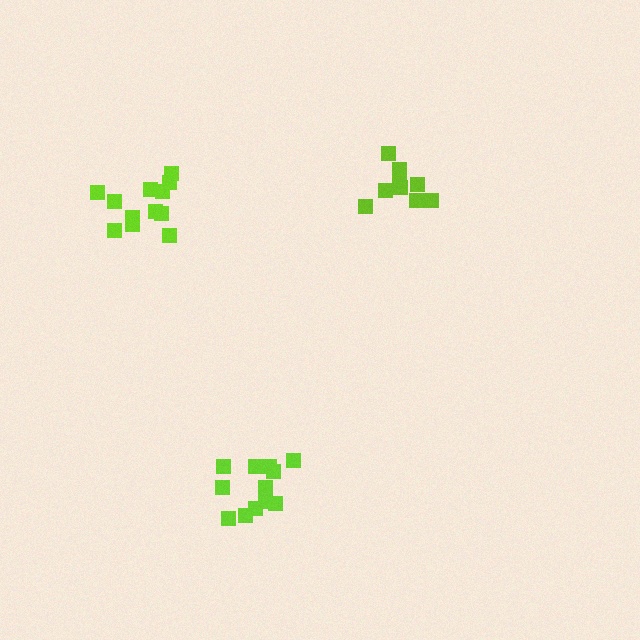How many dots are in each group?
Group 1: 12 dots, Group 2: 12 dots, Group 3: 9 dots (33 total).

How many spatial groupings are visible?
There are 3 spatial groupings.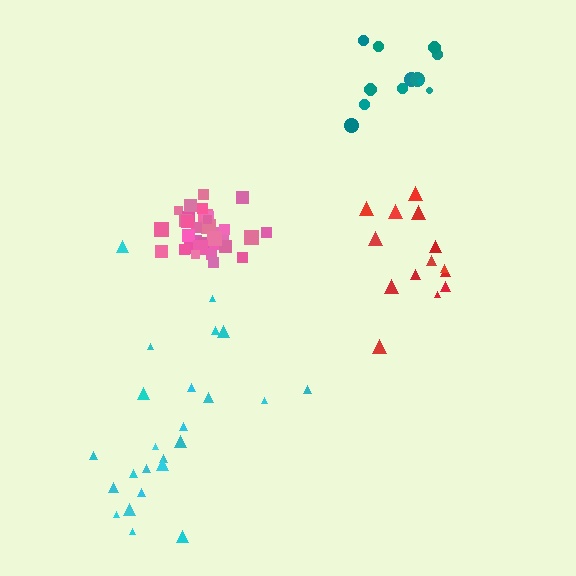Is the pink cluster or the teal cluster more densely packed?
Pink.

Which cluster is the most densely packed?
Pink.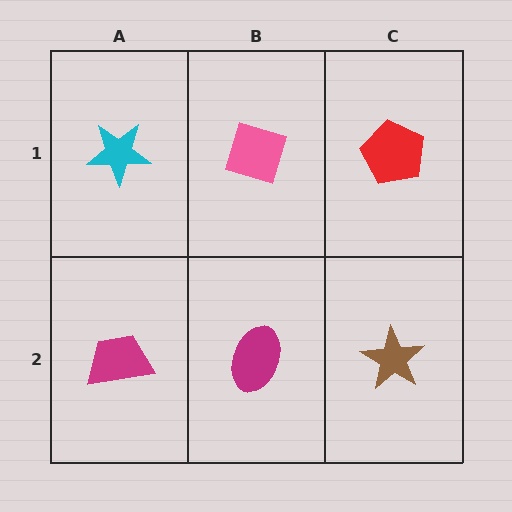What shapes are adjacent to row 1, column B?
A magenta ellipse (row 2, column B), a cyan star (row 1, column A), a red pentagon (row 1, column C).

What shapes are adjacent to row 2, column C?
A red pentagon (row 1, column C), a magenta ellipse (row 2, column B).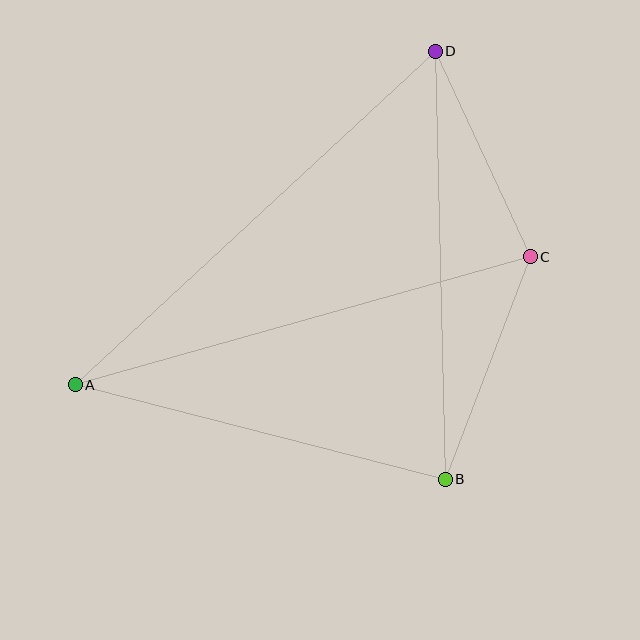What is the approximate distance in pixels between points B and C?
The distance between B and C is approximately 238 pixels.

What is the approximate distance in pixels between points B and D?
The distance between B and D is approximately 428 pixels.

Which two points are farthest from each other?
Points A and D are farthest from each other.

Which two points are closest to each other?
Points C and D are closest to each other.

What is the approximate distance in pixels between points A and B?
The distance between A and B is approximately 382 pixels.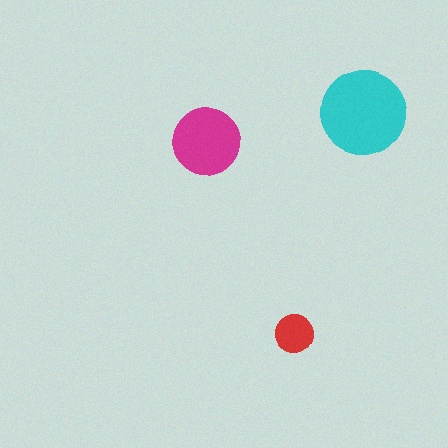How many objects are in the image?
There are 3 objects in the image.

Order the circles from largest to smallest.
the cyan one, the magenta one, the red one.